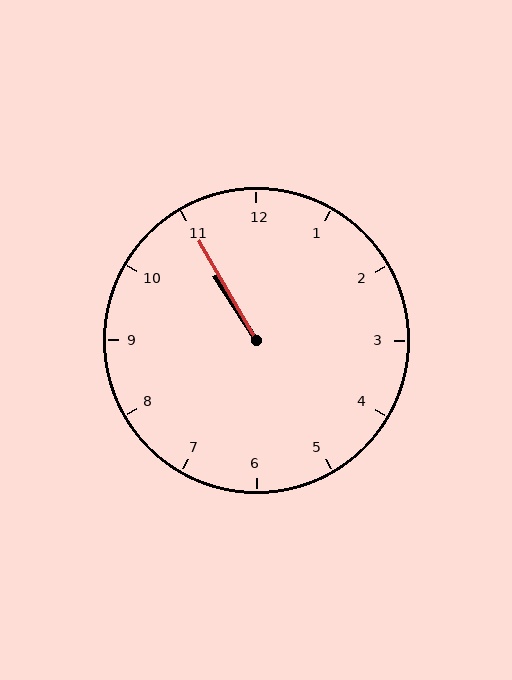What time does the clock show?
10:55.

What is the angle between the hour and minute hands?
Approximately 2 degrees.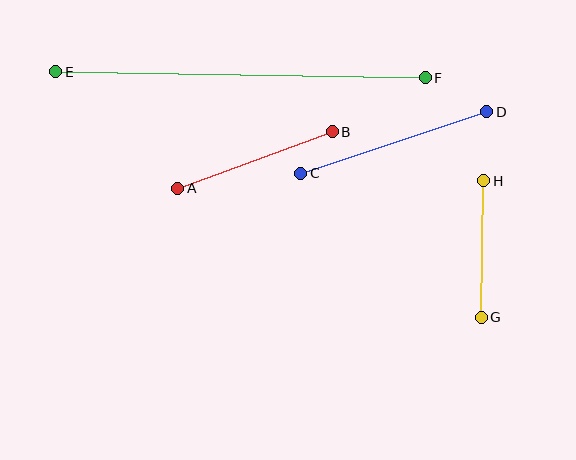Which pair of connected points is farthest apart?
Points E and F are farthest apart.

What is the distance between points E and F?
The distance is approximately 369 pixels.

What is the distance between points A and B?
The distance is approximately 165 pixels.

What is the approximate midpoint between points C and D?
The midpoint is at approximately (394, 142) pixels.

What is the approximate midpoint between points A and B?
The midpoint is at approximately (255, 160) pixels.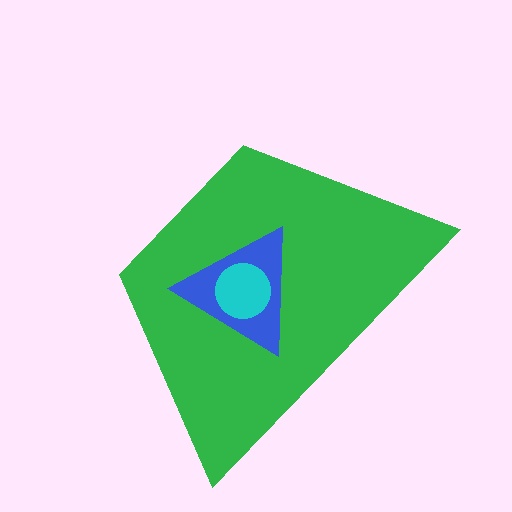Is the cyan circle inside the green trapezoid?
Yes.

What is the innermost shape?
The cyan circle.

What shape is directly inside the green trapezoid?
The blue triangle.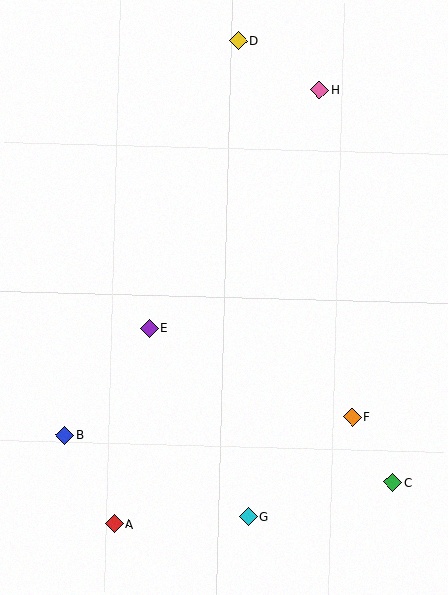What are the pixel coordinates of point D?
Point D is at (238, 40).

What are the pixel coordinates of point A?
Point A is at (114, 524).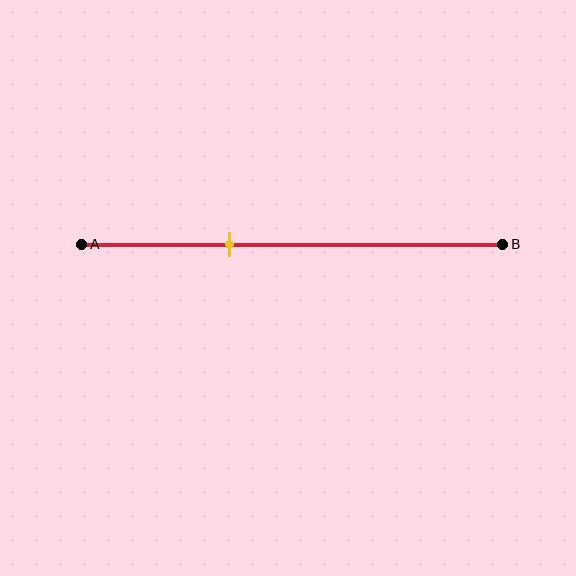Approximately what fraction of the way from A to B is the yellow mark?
The yellow mark is approximately 35% of the way from A to B.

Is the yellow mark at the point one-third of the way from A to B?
Yes, the mark is approximately at the one-third point.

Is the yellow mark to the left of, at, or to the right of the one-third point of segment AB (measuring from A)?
The yellow mark is approximately at the one-third point of segment AB.